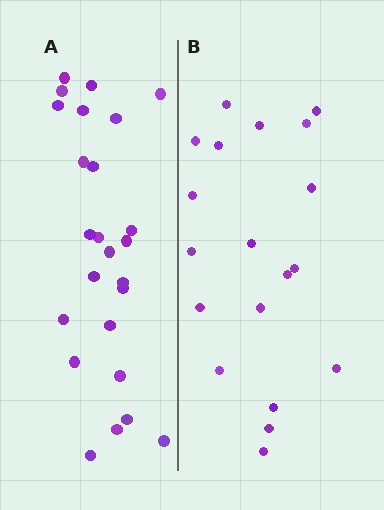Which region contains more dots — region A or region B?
Region A (the left region) has more dots.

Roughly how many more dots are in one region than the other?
Region A has about 6 more dots than region B.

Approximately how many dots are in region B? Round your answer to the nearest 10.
About 20 dots. (The exact count is 19, which rounds to 20.)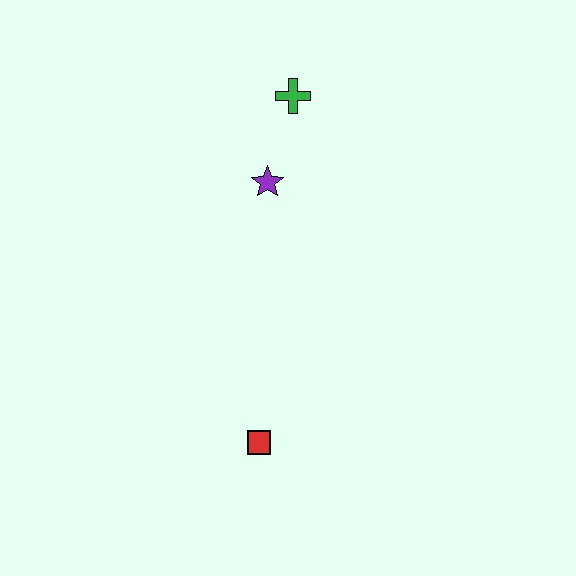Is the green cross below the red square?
No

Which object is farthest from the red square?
The green cross is farthest from the red square.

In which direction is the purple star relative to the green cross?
The purple star is below the green cross.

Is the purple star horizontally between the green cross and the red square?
Yes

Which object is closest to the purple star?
The green cross is closest to the purple star.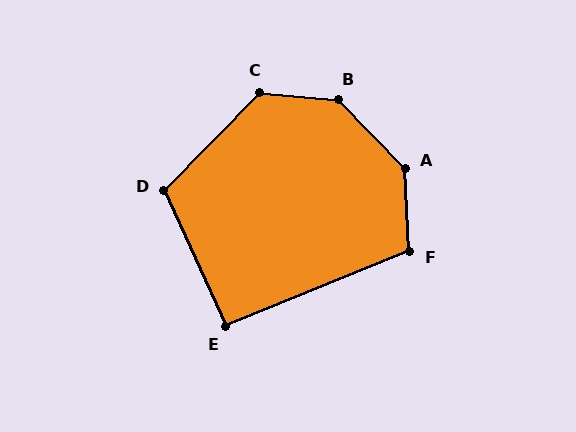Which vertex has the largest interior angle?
B, at approximately 139 degrees.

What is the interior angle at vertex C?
Approximately 129 degrees (obtuse).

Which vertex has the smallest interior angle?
E, at approximately 93 degrees.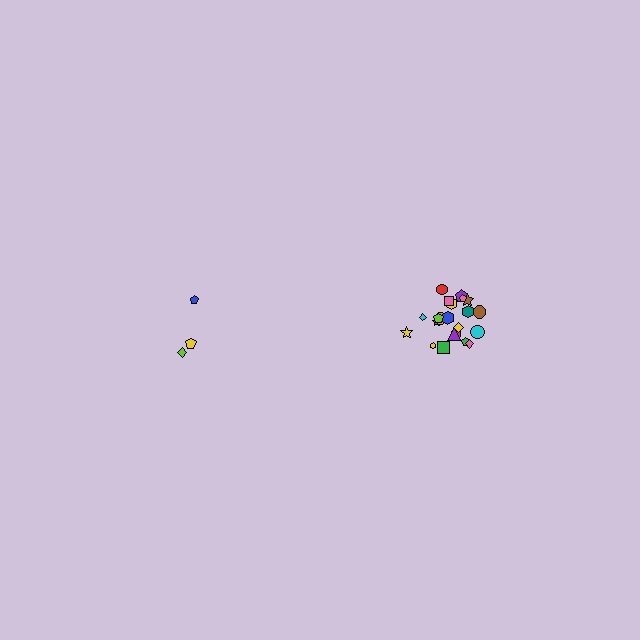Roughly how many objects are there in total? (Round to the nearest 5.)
Roughly 25 objects in total.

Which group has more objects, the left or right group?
The right group.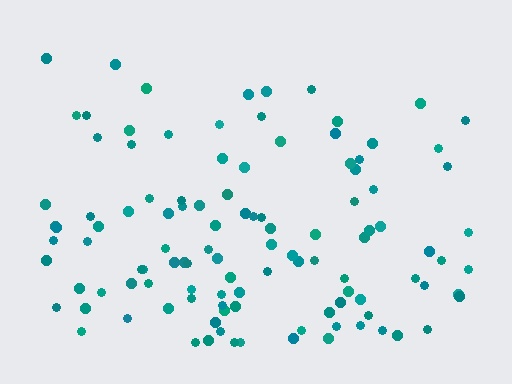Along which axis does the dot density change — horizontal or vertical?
Vertical.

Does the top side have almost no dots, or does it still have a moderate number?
Still a moderate number, just noticeably fewer than the bottom.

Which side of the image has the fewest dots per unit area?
The top.